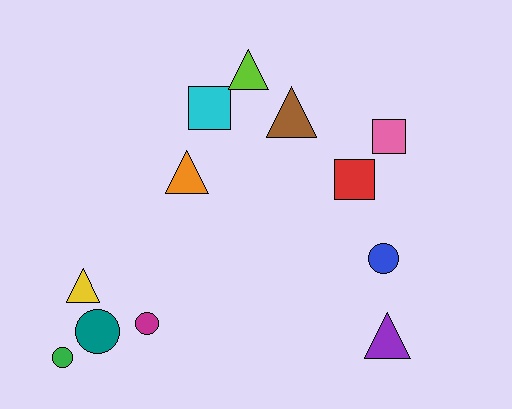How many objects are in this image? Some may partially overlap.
There are 12 objects.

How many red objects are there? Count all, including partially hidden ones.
There is 1 red object.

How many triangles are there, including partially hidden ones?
There are 5 triangles.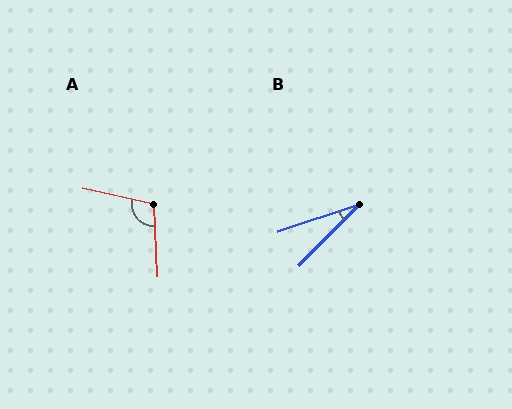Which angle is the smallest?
B, at approximately 27 degrees.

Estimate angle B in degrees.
Approximately 27 degrees.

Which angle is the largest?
A, at approximately 106 degrees.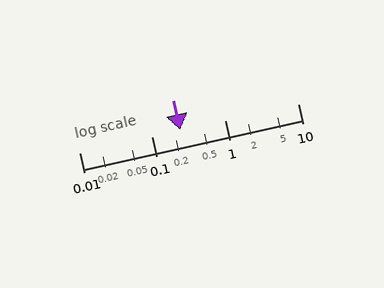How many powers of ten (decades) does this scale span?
The scale spans 3 decades, from 0.01 to 10.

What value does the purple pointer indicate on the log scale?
The pointer indicates approximately 0.24.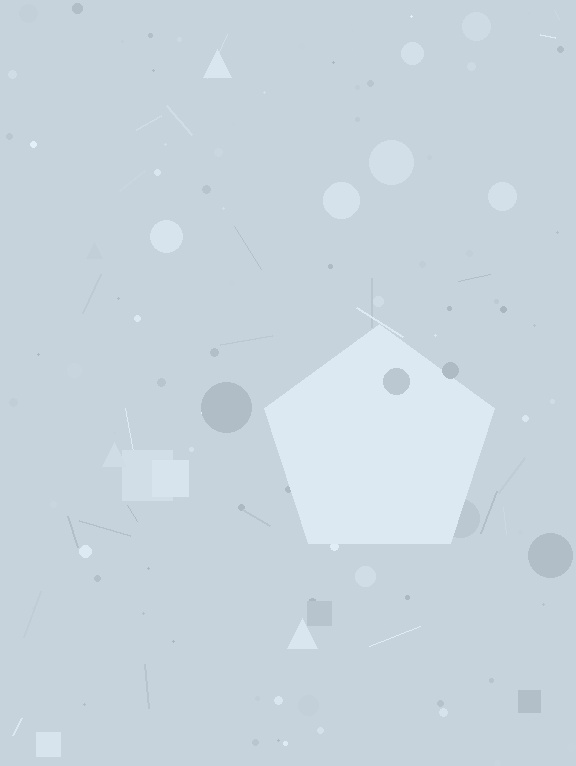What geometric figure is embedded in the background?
A pentagon is embedded in the background.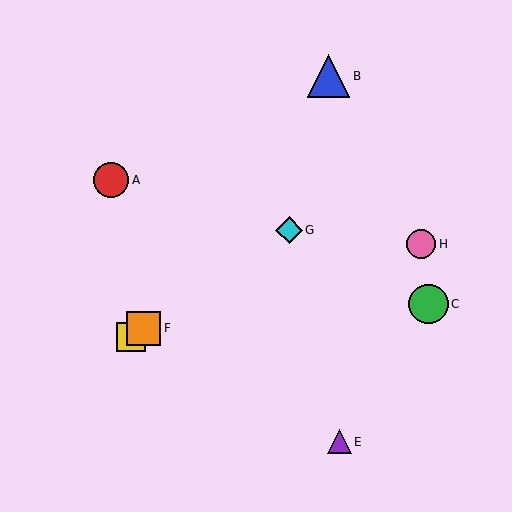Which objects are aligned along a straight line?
Objects D, F, G are aligned along a straight line.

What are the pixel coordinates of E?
Object E is at (339, 442).